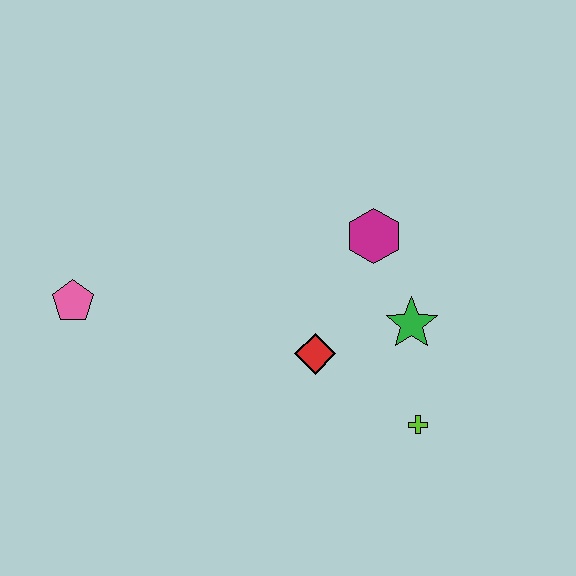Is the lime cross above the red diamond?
No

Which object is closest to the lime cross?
The green star is closest to the lime cross.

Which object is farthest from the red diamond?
The pink pentagon is farthest from the red diamond.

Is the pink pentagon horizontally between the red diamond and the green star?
No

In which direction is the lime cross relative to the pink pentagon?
The lime cross is to the right of the pink pentagon.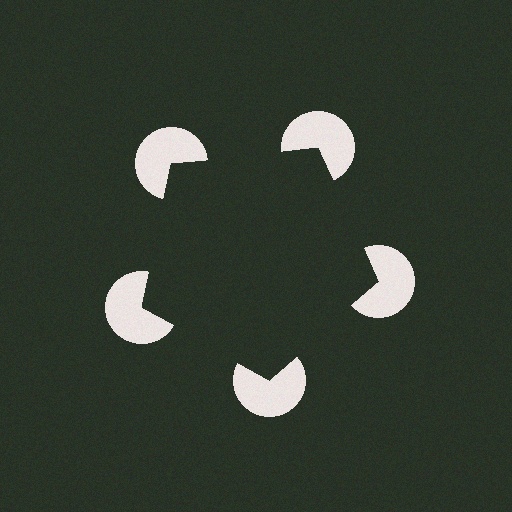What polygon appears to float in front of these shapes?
An illusory pentagon — its edges are inferred from the aligned wedge cuts in the pac-man discs, not physically drawn.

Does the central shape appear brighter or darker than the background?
It typically appears slightly darker than the background, even though no actual brightness change is drawn.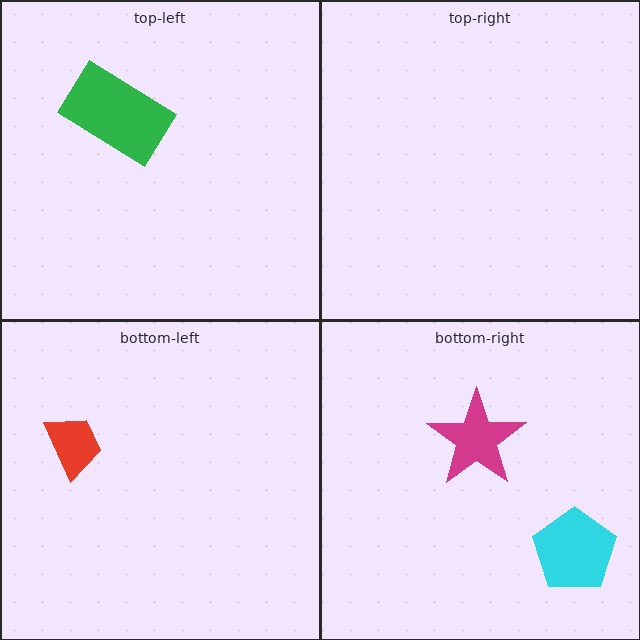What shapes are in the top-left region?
The green rectangle.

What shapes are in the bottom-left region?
The red trapezoid.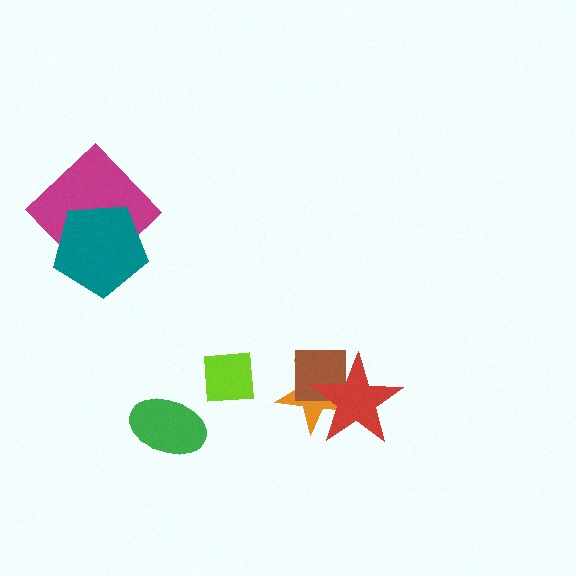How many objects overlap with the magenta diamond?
1 object overlaps with the magenta diamond.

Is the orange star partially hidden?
Yes, it is partially covered by another shape.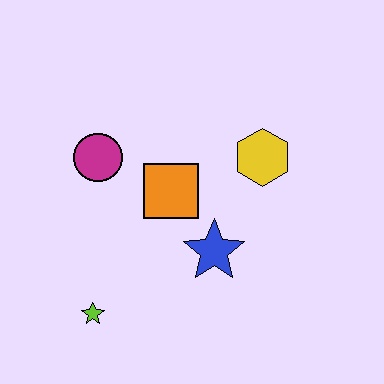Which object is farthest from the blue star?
The magenta circle is farthest from the blue star.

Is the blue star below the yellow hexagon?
Yes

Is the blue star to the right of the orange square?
Yes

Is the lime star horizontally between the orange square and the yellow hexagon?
No